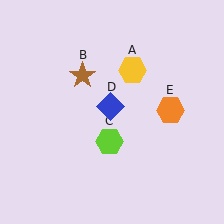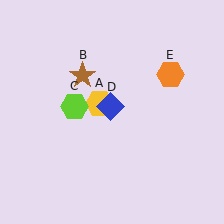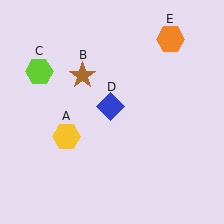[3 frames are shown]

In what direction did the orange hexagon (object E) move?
The orange hexagon (object E) moved up.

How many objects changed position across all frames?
3 objects changed position: yellow hexagon (object A), lime hexagon (object C), orange hexagon (object E).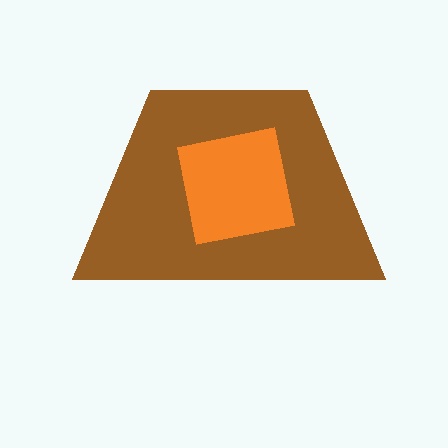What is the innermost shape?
The orange square.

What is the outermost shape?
The brown trapezoid.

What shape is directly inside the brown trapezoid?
The orange square.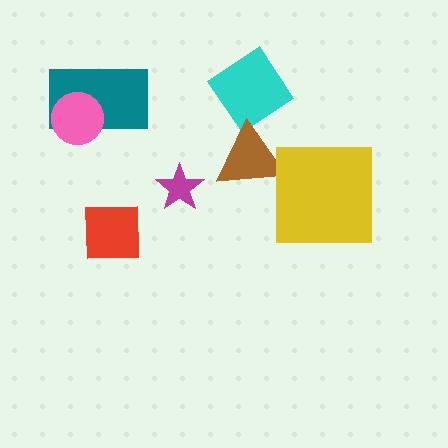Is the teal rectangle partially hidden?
Yes, it is partially covered by another shape.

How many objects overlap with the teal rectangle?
1 object overlaps with the teal rectangle.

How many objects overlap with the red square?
0 objects overlap with the red square.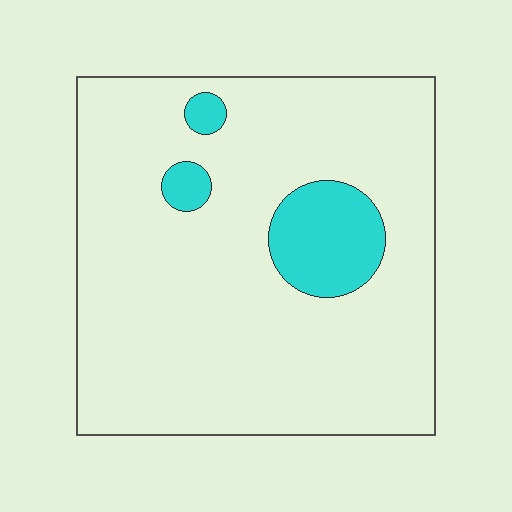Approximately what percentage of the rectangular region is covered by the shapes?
Approximately 10%.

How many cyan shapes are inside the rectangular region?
3.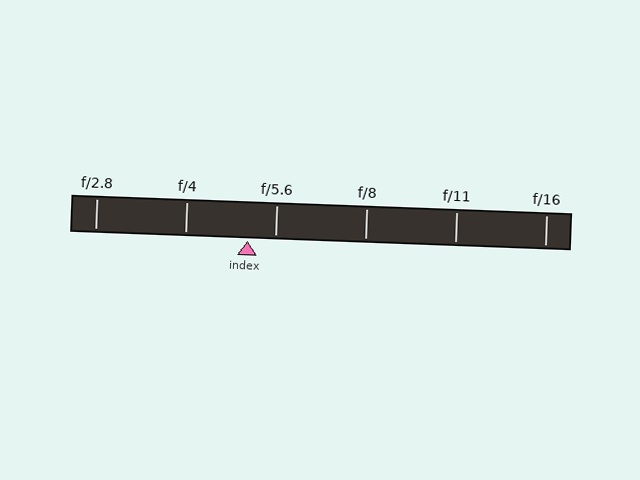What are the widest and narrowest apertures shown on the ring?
The widest aperture shown is f/2.8 and the narrowest is f/16.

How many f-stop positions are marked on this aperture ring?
There are 6 f-stop positions marked.